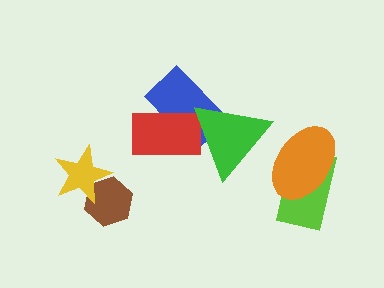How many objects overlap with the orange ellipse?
1 object overlaps with the orange ellipse.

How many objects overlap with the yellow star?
1 object overlaps with the yellow star.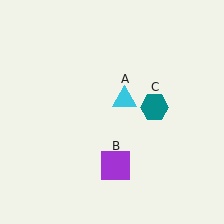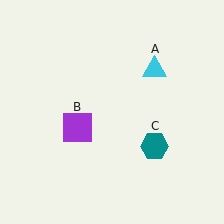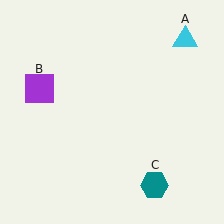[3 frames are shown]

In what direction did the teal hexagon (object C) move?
The teal hexagon (object C) moved down.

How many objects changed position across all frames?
3 objects changed position: cyan triangle (object A), purple square (object B), teal hexagon (object C).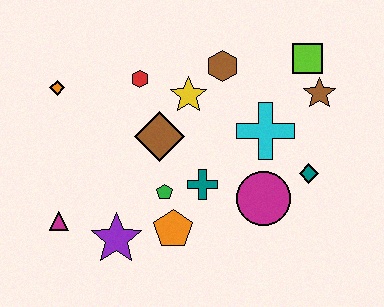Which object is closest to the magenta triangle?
The purple star is closest to the magenta triangle.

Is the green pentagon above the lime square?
No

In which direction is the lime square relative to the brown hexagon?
The lime square is to the right of the brown hexagon.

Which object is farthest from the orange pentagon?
The lime square is farthest from the orange pentagon.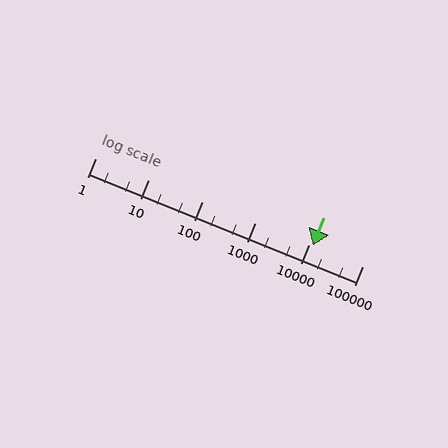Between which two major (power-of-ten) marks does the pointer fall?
The pointer is between 10000 and 100000.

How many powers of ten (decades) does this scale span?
The scale spans 5 decades, from 1 to 100000.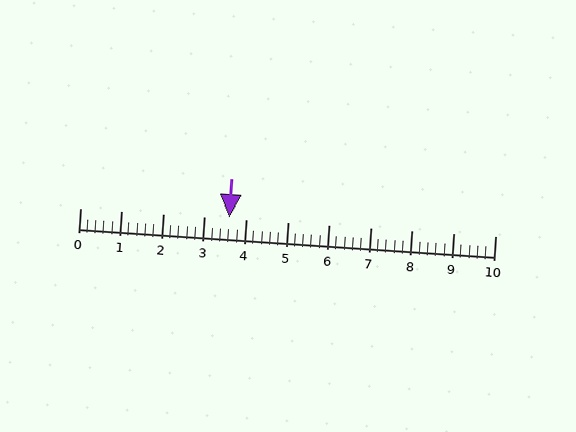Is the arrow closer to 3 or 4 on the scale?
The arrow is closer to 4.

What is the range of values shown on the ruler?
The ruler shows values from 0 to 10.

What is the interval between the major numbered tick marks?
The major tick marks are spaced 1 units apart.